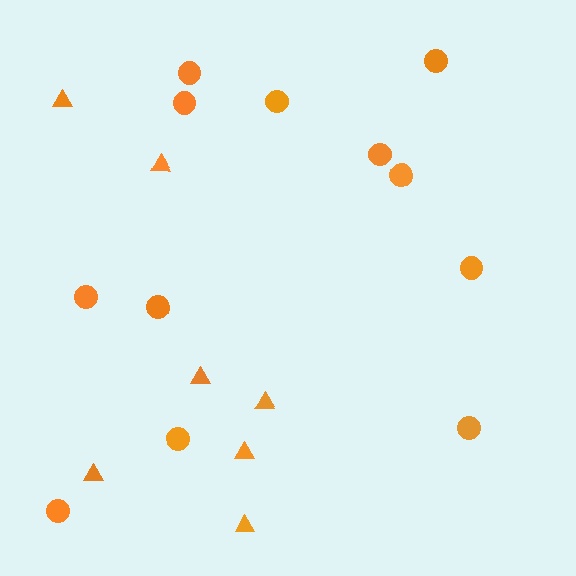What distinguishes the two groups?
There are 2 groups: one group of triangles (7) and one group of circles (12).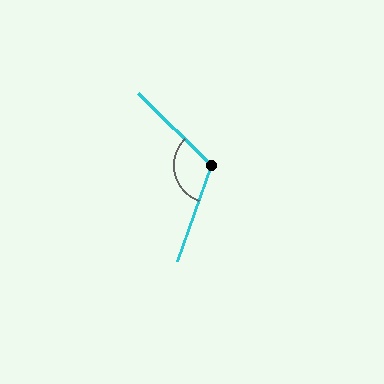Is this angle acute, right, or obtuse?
It is obtuse.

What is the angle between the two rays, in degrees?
Approximately 116 degrees.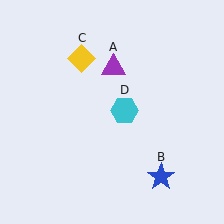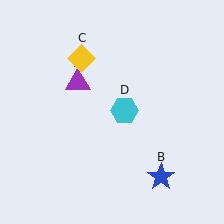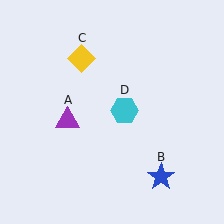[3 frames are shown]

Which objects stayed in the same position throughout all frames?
Blue star (object B) and yellow diamond (object C) and cyan hexagon (object D) remained stationary.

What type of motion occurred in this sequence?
The purple triangle (object A) rotated counterclockwise around the center of the scene.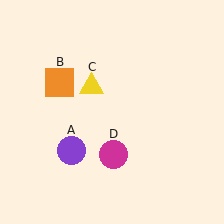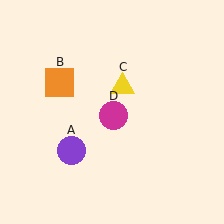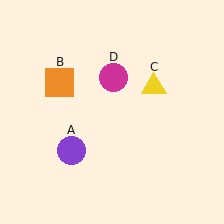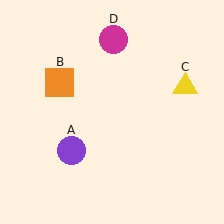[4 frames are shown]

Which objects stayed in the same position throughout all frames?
Purple circle (object A) and orange square (object B) remained stationary.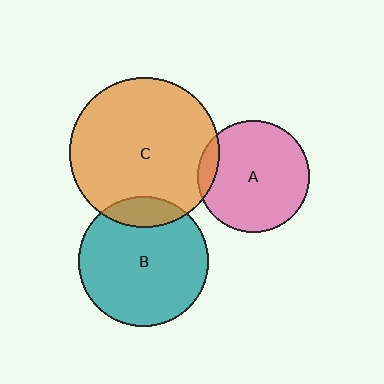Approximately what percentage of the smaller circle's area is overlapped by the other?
Approximately 10%.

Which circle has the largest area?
Circle C (orange).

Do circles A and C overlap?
Yes.